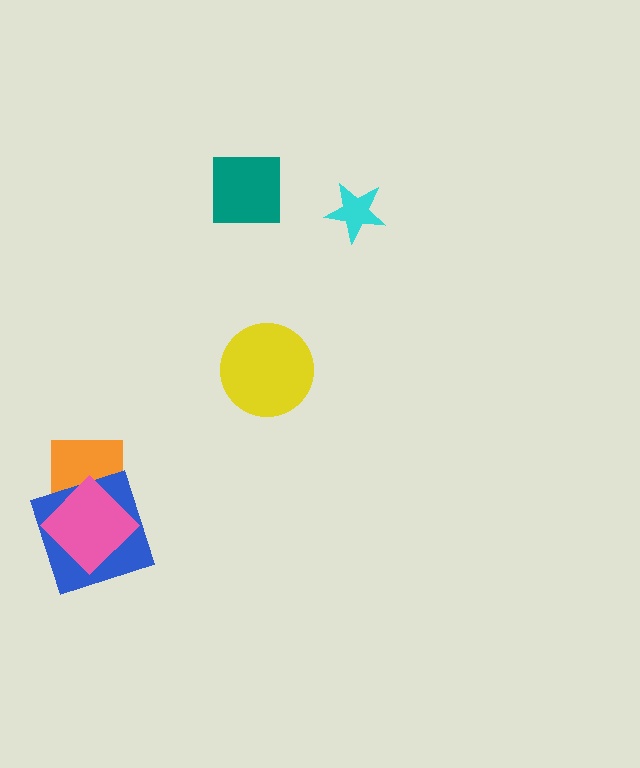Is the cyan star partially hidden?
No, no other shape covers it.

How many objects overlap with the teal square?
0 objects overlap with the teal square.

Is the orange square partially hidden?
Yes, it is partially covered by another shape.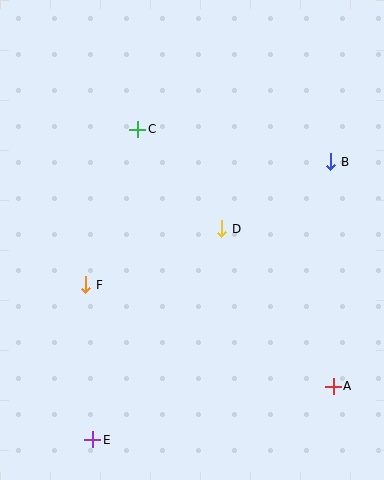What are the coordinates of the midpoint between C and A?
The midpoint between C and A is at (236, 258).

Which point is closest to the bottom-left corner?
Point E is closest to the bottom-left corner.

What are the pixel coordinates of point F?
Point F is at (86, 285).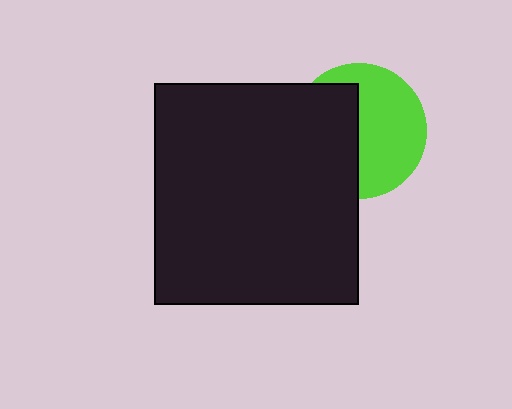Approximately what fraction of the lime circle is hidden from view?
Roughly 46% of the lime circle is hidden behind the black rectangle.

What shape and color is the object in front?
The object in front is a black rectangle.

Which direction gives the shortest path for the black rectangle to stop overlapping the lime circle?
Moving left gives the shortest separation.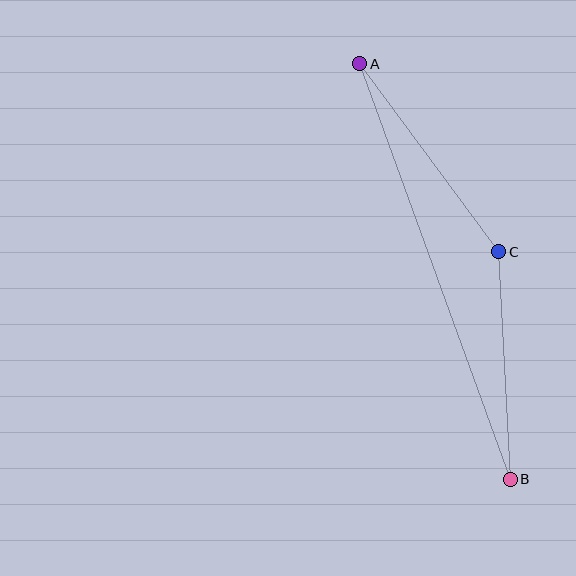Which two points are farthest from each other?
Points A and B are farthest from each other.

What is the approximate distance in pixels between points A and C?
The distance between A and C is approximately 234 pixels.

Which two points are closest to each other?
Points B and C are closest to each other.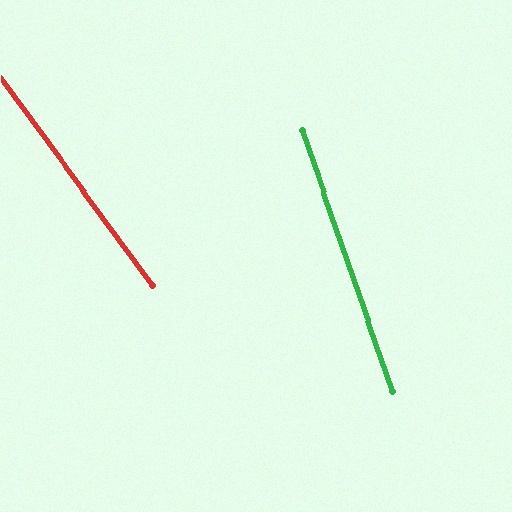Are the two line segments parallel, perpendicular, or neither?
Neither parallel nor perpendicular — they differ by about 17°.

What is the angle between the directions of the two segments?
Approximately 17 degrees.